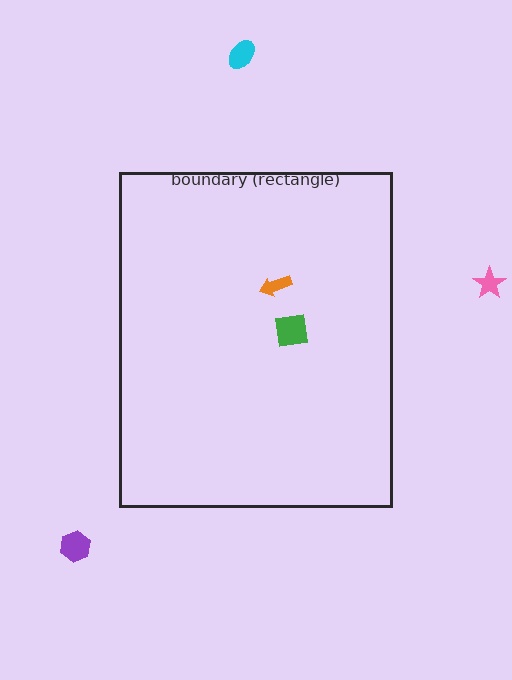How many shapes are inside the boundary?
2 inside, 3 outside.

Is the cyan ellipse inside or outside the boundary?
Outside.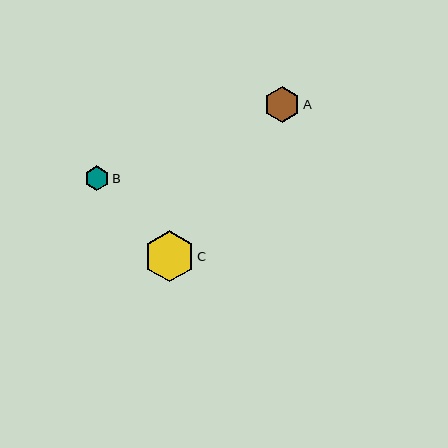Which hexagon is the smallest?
Hexagon B is the smallest with a size of approximately 25 pixels.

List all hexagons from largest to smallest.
From largest to smallest: C, A, B.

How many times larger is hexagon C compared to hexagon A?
Hexagon C is approximately 1.4 times the size of hexagon A.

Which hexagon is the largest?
Hexagon C is the largest with a size of approximately 51 pixels.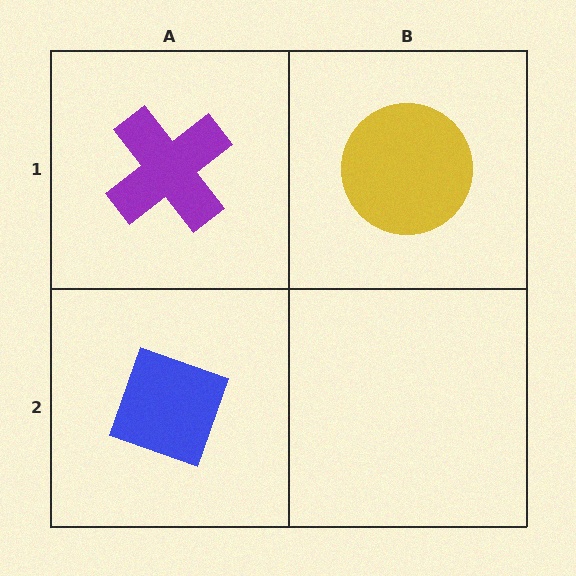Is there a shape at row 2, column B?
No, that cell is empty.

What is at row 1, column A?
A purple cross.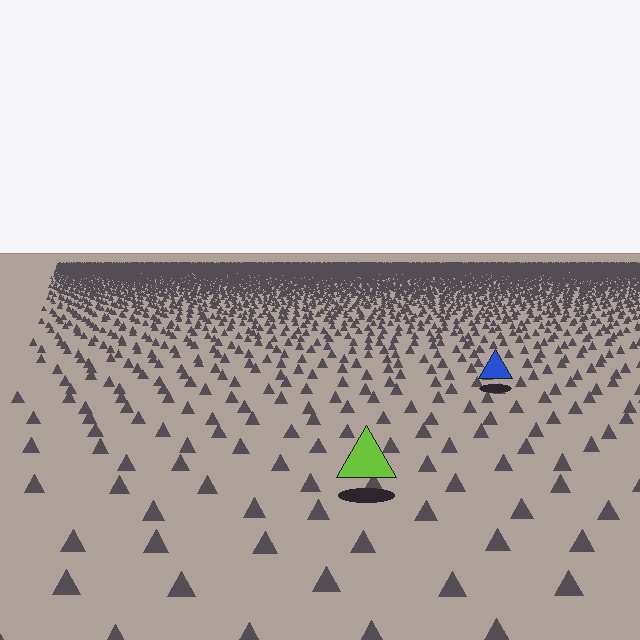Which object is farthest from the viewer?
The blue triangle is farthest from the viewer. It appears smaller and the ground texture around it is denser.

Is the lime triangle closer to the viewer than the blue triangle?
Yes. The lime triangle is closer — you can tell from the texture gradient: the ground texture is coarser near it.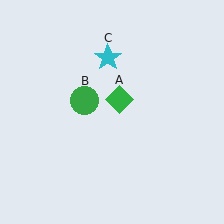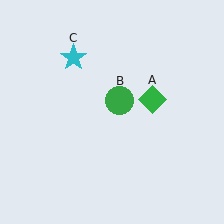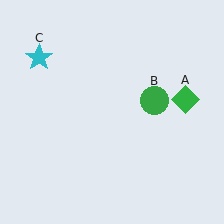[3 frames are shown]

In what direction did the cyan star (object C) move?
The cyan star (object C) moved left.